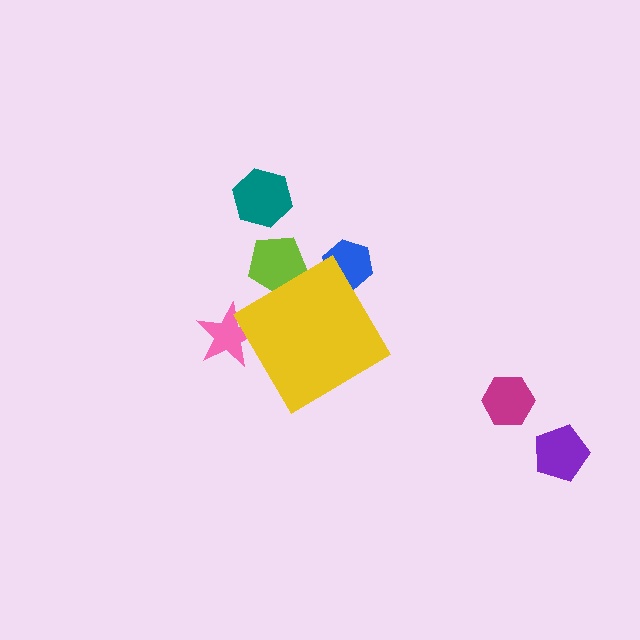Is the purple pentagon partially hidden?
No, the purple pentagon is fully visible.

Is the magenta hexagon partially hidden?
No, the magenta hexagon is fully visible.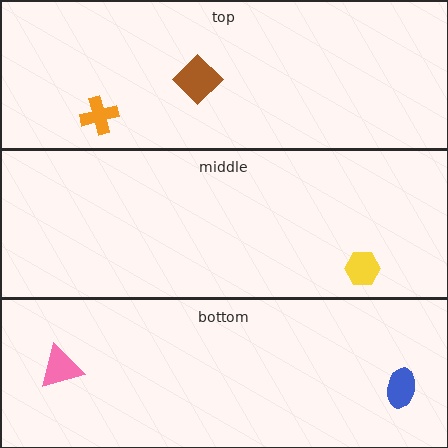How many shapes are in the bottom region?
2.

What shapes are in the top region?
The orange cross, the brown diamond.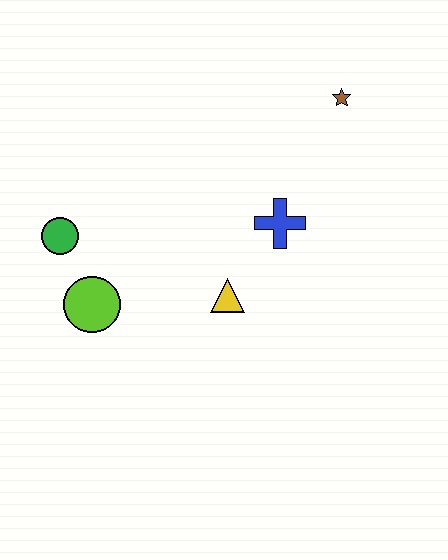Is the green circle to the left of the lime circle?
Yes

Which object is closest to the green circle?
The lime circle is closest to the green circle.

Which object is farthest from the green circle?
The brown star is farthest from the green circle.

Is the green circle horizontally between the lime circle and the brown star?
No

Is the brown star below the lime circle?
No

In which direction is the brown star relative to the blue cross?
The brown star is above the blue cross.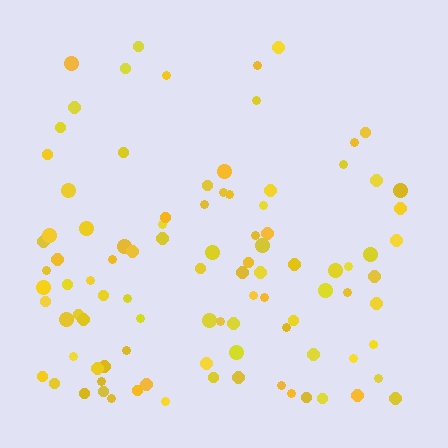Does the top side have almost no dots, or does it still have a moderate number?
Still a moderate number, just noticeably fewer than the bottom.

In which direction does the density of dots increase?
From top to bottom, with the bottom side densest.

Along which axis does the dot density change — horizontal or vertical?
Vertical.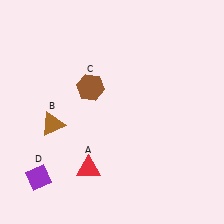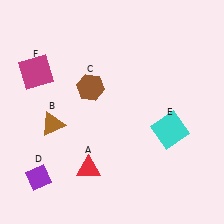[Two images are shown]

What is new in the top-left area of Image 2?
A magenta square (F) was added in the top-left area of Image 2.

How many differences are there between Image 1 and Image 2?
There are 2 differences between the two images.